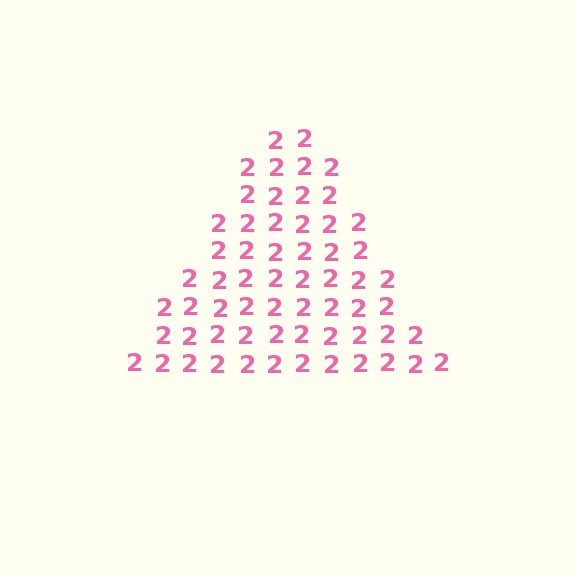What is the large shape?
The large shape is a triangle.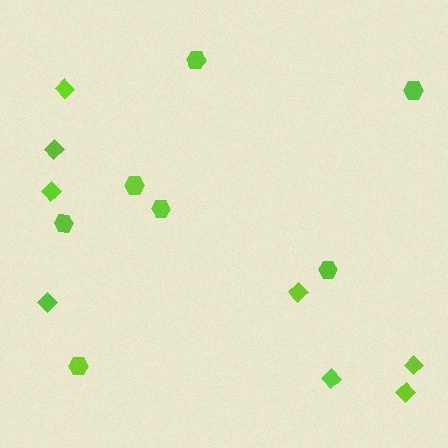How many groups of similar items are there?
There are 2 groups: one group of hexagons (7) and one group of diamonds (8).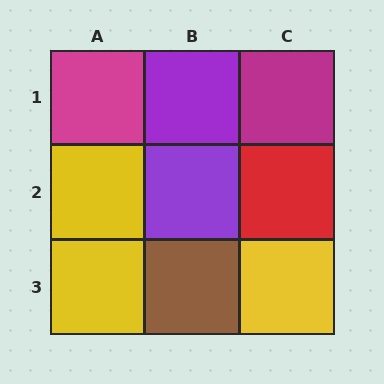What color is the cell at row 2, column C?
Red.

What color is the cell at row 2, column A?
Yellow.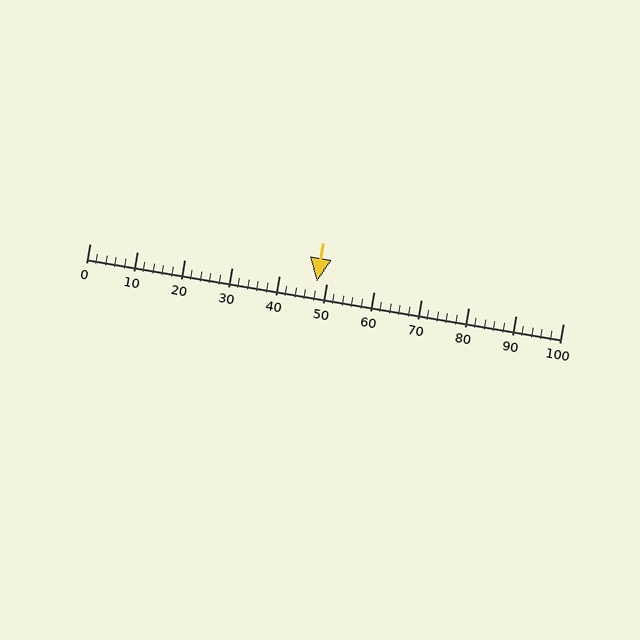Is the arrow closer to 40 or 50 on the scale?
The arrow is closer to 50.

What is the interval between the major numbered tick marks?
The major tick marks are spaced 10 units apart.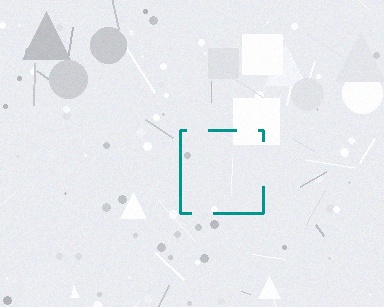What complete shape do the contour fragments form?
The contour fragments form a square.